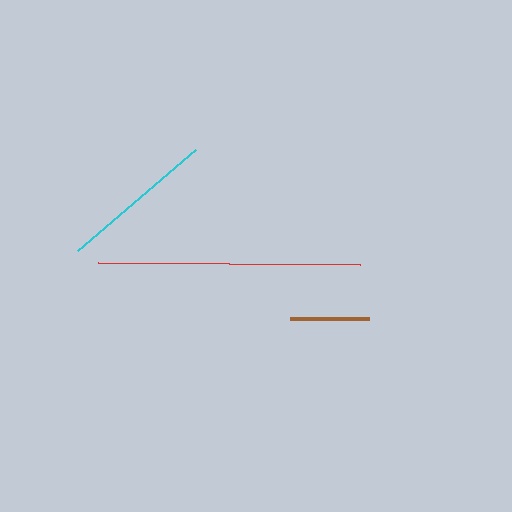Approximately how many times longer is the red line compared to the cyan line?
The red line is approximately 1.7 times the length of the cyan line.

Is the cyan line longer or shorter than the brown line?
The cyan line is longer than the brown line.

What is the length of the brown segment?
The brown segment is approximately 80 pixels long.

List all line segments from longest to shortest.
From longest to shortest: red, cyan, brown.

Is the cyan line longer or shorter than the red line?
The red line is longer than the cyan line.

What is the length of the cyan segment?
The cyan segment is approximately 155 pixels long.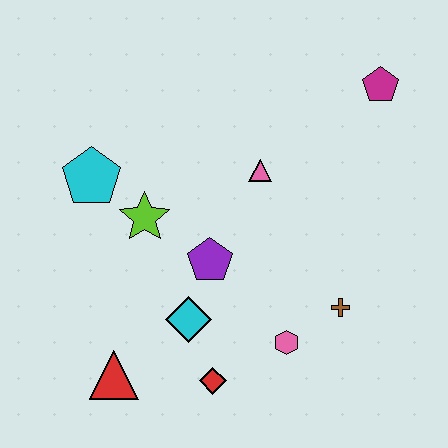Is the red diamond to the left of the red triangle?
No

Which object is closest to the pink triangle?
The purple pentagon is closest to the pink triangle.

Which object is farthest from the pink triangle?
The red triangle is farthest from the pink triangle.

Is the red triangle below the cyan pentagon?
Yes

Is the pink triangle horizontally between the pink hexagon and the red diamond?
Yes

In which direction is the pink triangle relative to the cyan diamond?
The pink triangle is above the cyan diamond.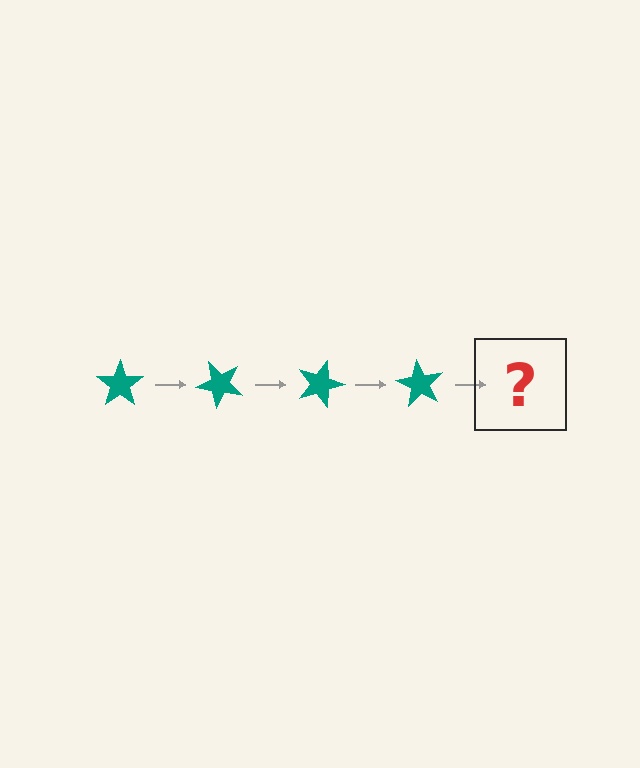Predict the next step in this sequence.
The next step is a teal star rotated 180 degrees.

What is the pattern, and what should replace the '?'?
The pattern is that the star rotates 45 degrees each step. The '?' should be a teal star rotated 180 degrees.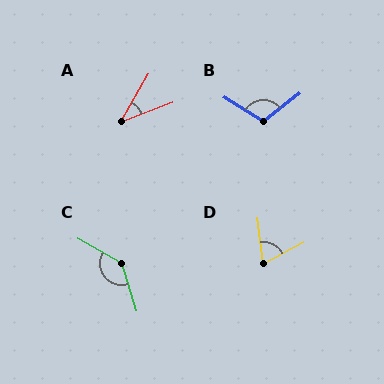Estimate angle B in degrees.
Approximately 110 degrees.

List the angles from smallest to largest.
A (40°), D (69°), B (110°), C (136°).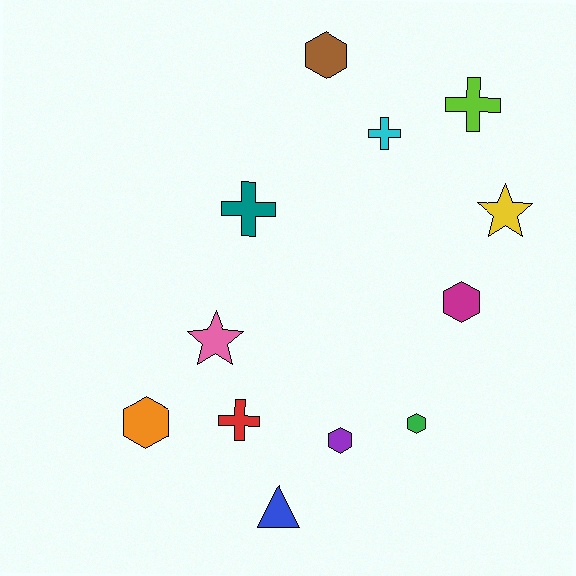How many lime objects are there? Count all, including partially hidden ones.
There is 1 lime object.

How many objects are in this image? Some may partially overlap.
There are 12 objects.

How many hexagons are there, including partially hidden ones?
There are 5 hexagons.